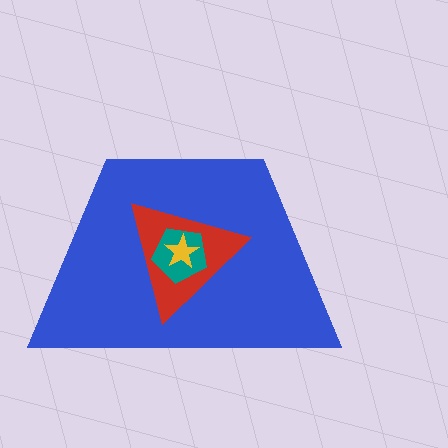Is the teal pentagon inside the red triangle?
Yes.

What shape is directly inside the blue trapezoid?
The red triangle.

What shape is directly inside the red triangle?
The teal pentagon.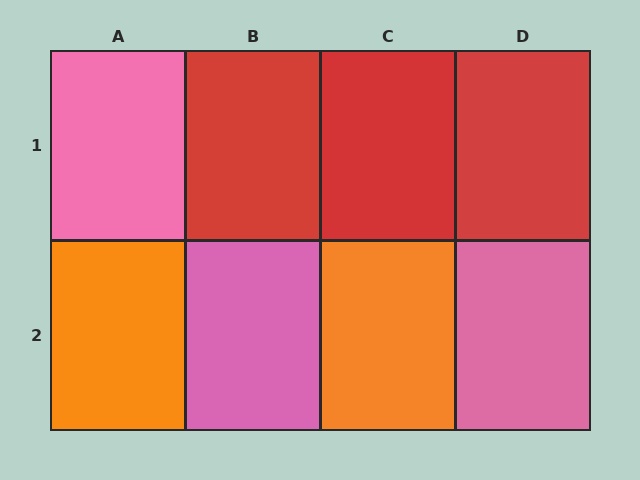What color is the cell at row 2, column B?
Pink.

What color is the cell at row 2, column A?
Orange.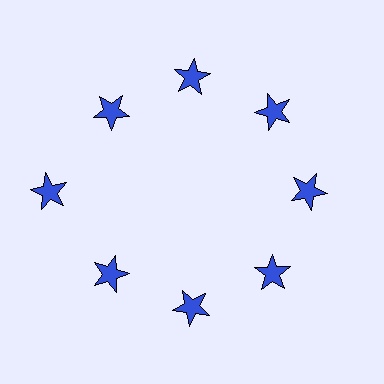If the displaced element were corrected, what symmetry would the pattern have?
It would have 8-fold rotational symmetry — the pattern would map onto itself every 45 degrees.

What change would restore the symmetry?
The symmetry would be restored by moving it inward, back onto the ring so that all 8 stars sit at equal angles and equal distance from the center.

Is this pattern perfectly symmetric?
No. The 8 blue stars are arranged in a ring, but one element near the 9 o'clock position is pushed outward from the center, breaking the 8-fold rotational symmetry.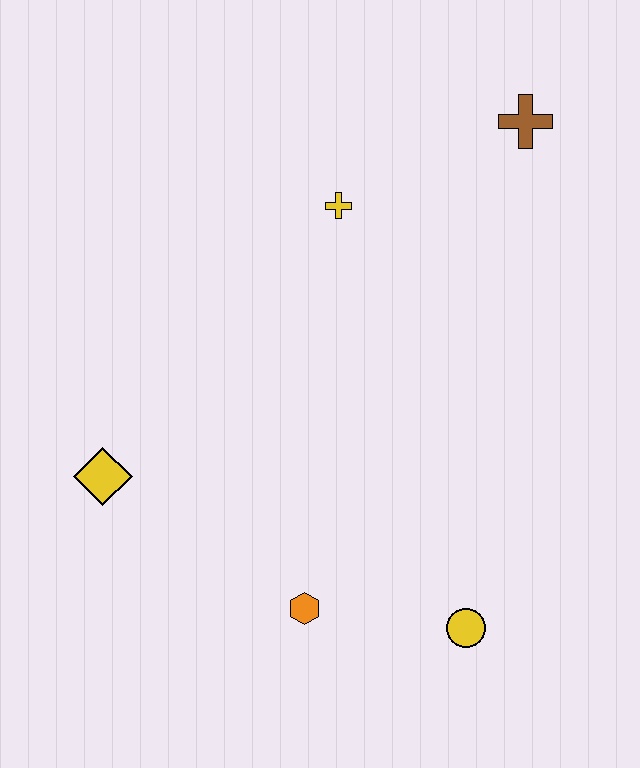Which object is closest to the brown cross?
The yellow cross is closest to the brown cross.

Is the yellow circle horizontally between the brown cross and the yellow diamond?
Yes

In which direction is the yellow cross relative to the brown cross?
The yellow cross is to the left of the brown cross.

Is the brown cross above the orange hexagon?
Yes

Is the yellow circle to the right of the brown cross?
No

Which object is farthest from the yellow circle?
The brown cross is farthest from the yellow circle.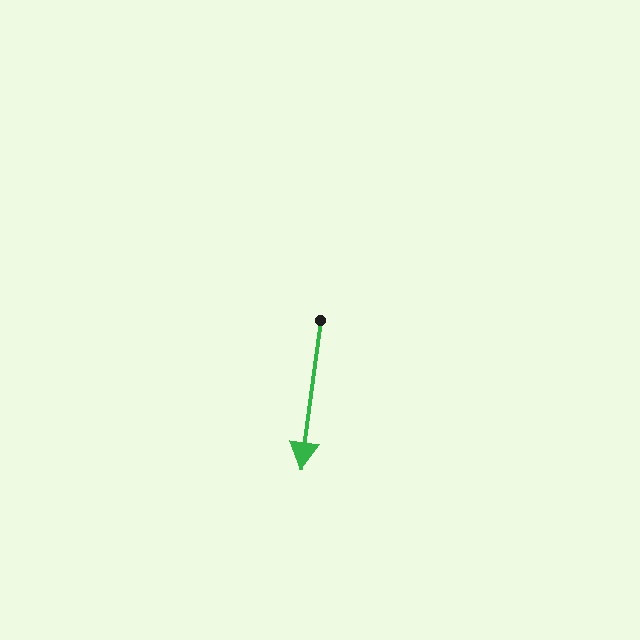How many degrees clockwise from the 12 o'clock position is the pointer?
Approximately 187 degrees.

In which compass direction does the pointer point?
South.